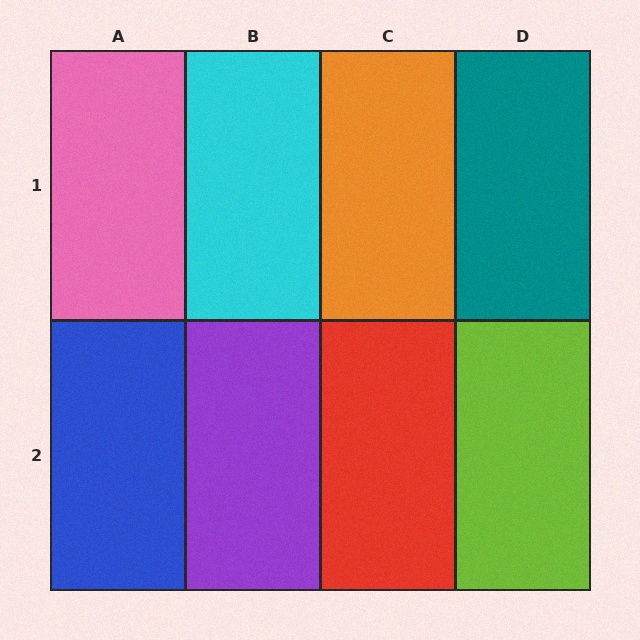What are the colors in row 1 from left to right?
Pink, cyan, orange, teal.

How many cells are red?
1 cell is red.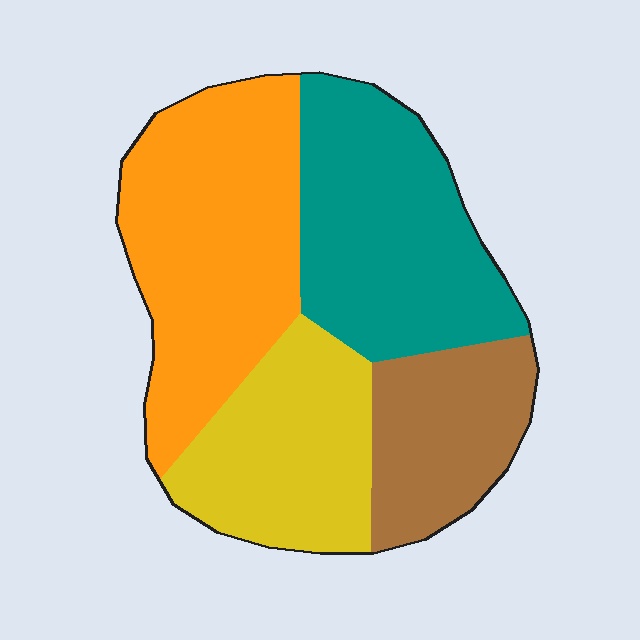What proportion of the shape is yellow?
Yellow covers roughly 20% of the shape.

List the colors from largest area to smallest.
From largest to smallest: orange, teal, yellow, brown.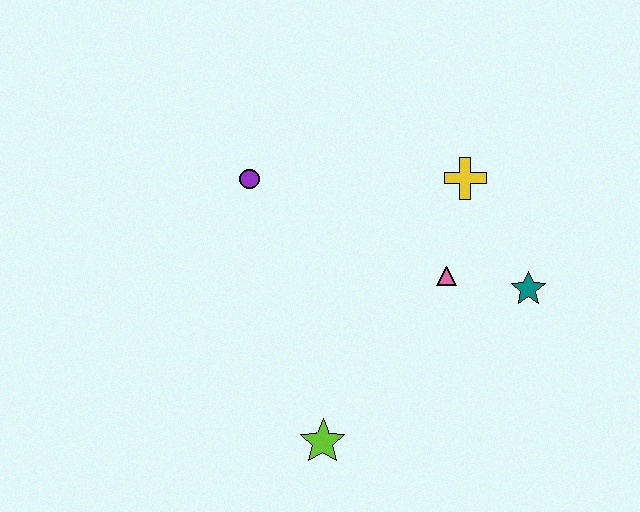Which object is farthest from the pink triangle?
The purple circle is farthest from the pink triangle.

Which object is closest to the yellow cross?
The pink triangle is closest to the yellow cross.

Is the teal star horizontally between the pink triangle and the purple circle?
No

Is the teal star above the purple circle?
No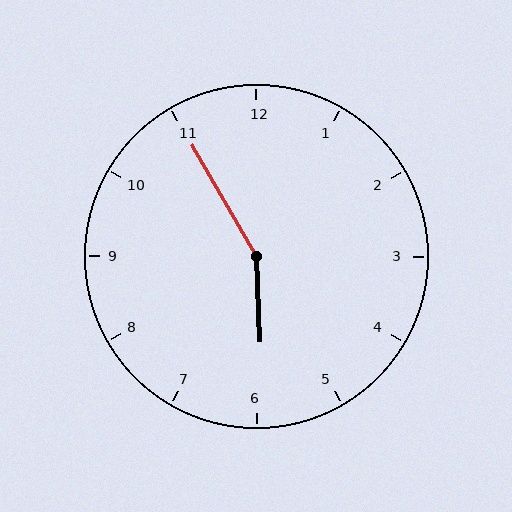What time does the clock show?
5:55.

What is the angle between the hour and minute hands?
Approximately 152 degrees.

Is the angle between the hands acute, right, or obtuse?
It is obtuse.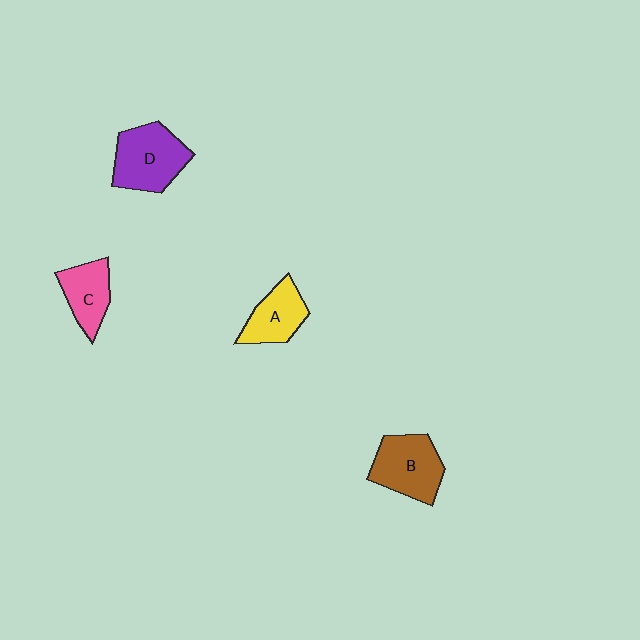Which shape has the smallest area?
Shape C (pink).